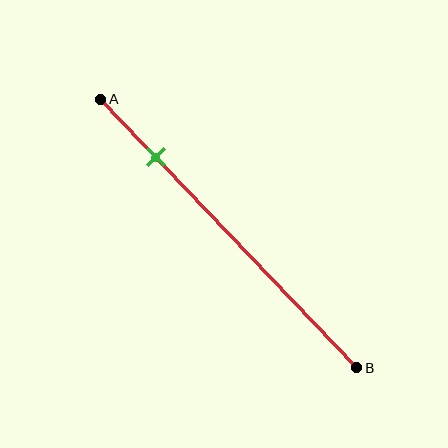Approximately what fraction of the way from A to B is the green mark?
The green mark is approximately 20% of the way from A to B.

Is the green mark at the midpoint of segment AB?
No, the mark is at about 20% from A, not at the 50% midpoint.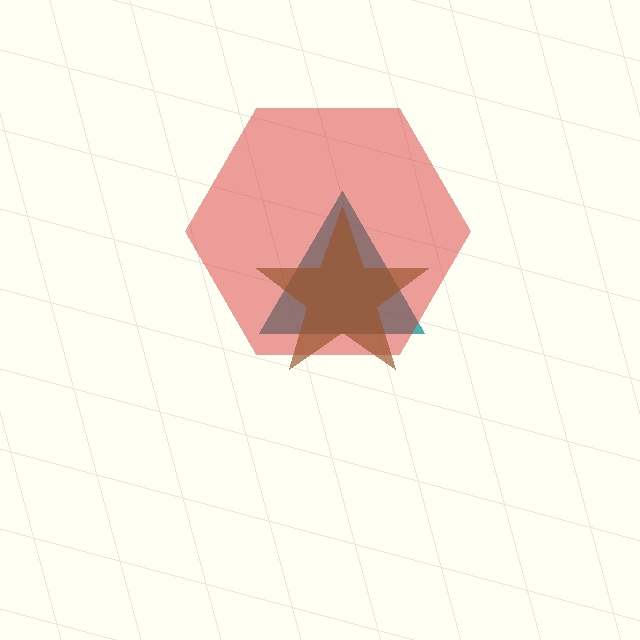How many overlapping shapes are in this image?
There are 3 overlapping shapes in the image.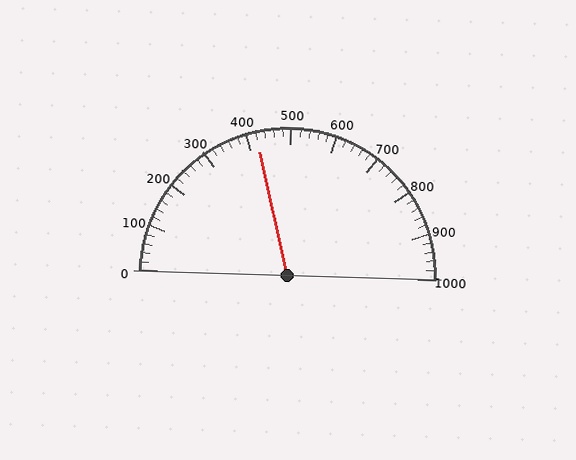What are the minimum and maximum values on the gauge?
The gauge ranges from 0 to 1000.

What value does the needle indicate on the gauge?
The needle indicates approximately 420.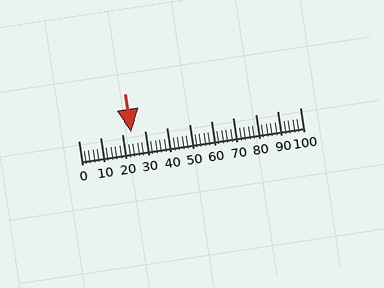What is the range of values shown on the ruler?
The ruler shows values from 0 to 100.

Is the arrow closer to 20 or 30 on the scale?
The arrow is closer to 20.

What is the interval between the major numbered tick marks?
The major tick marks are spaced 10 units apart.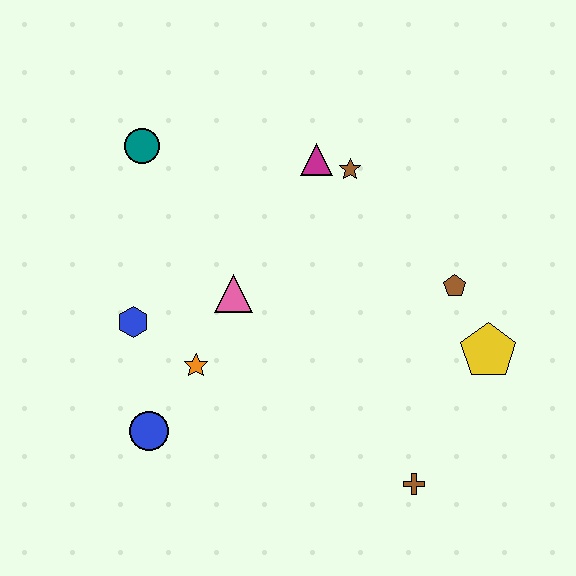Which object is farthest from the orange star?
The yellow pentagon is farthest from the orange star.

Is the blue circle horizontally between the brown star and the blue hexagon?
Yes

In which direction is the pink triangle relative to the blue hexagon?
The pink triangle is to the right of the blue hexagon.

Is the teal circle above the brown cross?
Yes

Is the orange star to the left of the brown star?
Yes